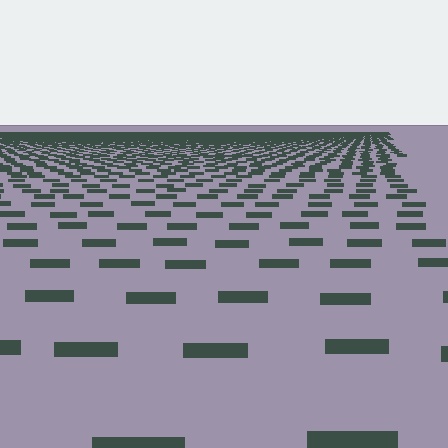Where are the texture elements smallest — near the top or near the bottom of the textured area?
Near the top.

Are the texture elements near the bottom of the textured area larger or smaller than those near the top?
Larger. Near the bottom, elements are closer to the viewer and appear at a bigger on-screen size.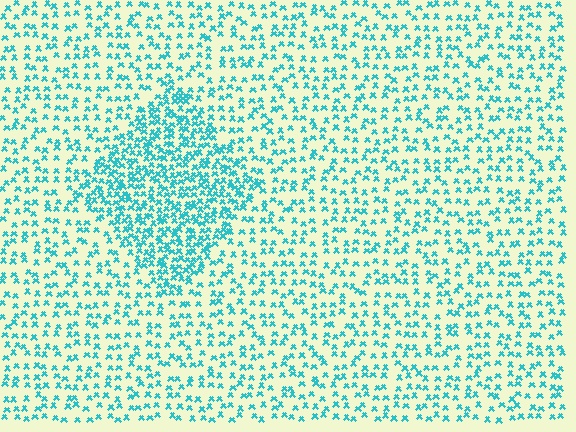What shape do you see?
I see a diamond.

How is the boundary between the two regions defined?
The boundary is defined by a change in element density (approximately 2.1x ratio). All elements are the same color, size, and shape.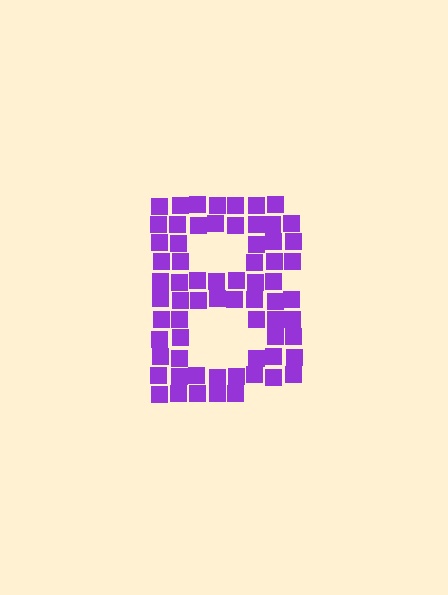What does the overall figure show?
The overall figure shows the letter B.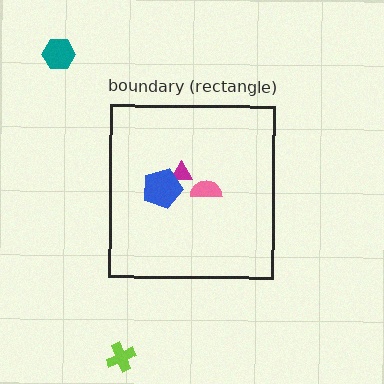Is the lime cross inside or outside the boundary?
Outside.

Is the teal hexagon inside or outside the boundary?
Outside.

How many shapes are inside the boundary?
3 inside, 2 outside.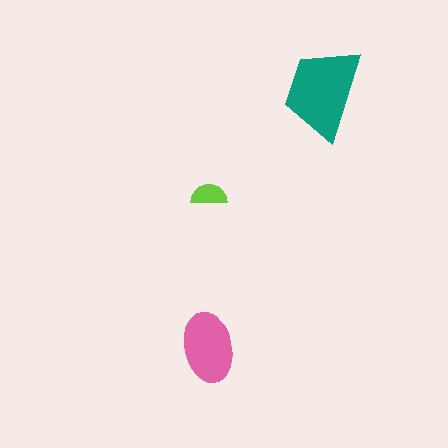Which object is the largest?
The teal trapezoid.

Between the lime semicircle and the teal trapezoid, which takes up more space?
The teal trapezoid.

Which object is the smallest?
The lime semicircle.